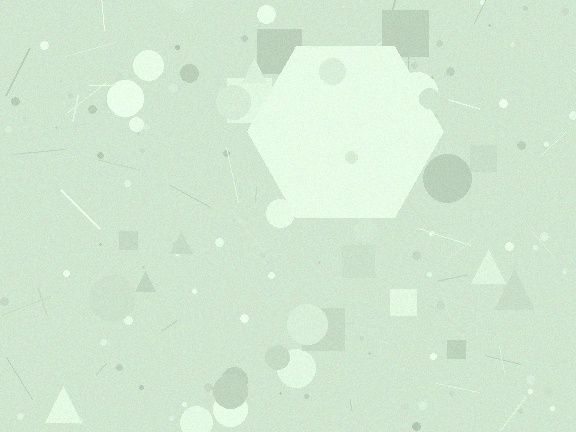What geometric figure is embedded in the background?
A hexagon is embedded in the background.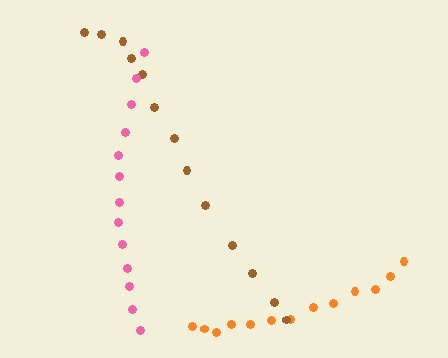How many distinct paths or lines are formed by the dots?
There are 3 distinct paths.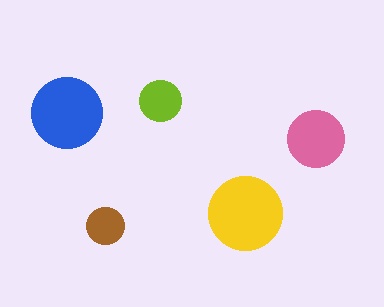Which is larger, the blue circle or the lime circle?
The blue one.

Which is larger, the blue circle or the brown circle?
The blue one.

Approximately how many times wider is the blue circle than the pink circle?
About 1.5 times wider.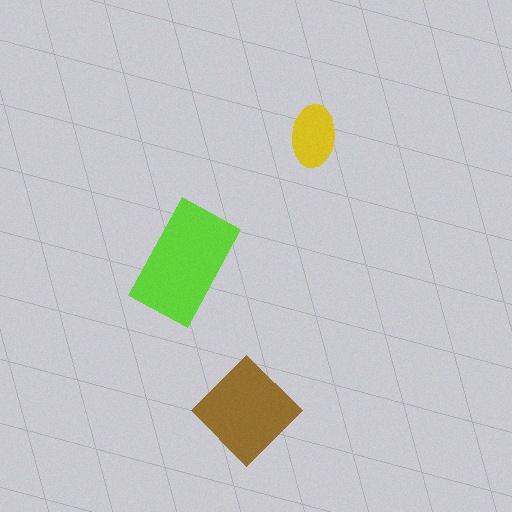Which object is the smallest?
The yellow ellipse.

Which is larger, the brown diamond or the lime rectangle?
The lime rectangle.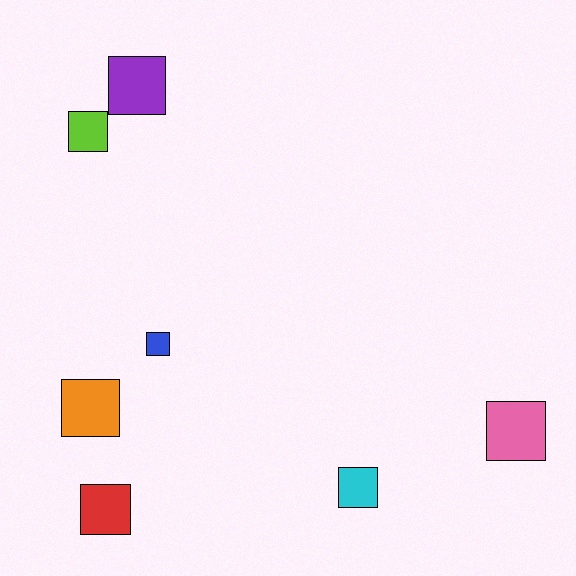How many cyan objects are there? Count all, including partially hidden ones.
There is 1 cyan object.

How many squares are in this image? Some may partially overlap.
There are 7 squares.